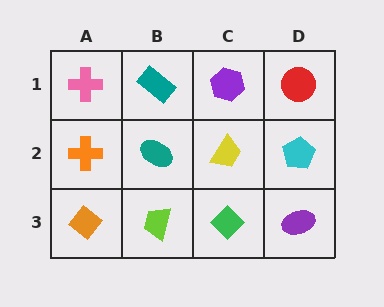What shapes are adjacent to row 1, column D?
A cyan pentagon (row 2, column D), a purple hexagon (row 1, column C).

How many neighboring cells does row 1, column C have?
3.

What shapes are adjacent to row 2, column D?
A red circle (row 1, column D), a purple ellipse (row 3, column D), a yellow trapezoid (row 2, column C).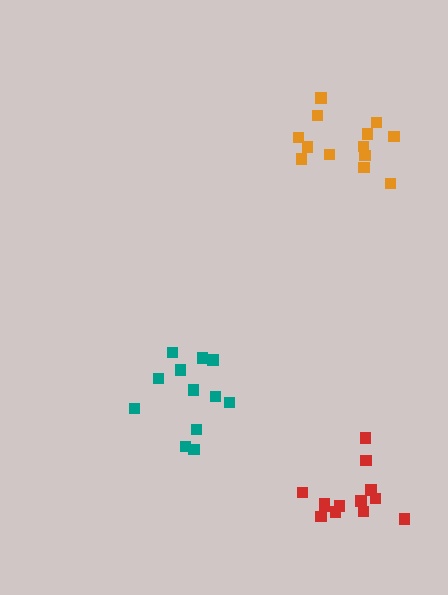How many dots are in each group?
Group 1: 13 dots, Group 2: 12 dots, Group 3: 13 dots (38 total).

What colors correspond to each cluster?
The clusters are colored: red, teal, orange.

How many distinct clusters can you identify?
There are 3 distinct clusters.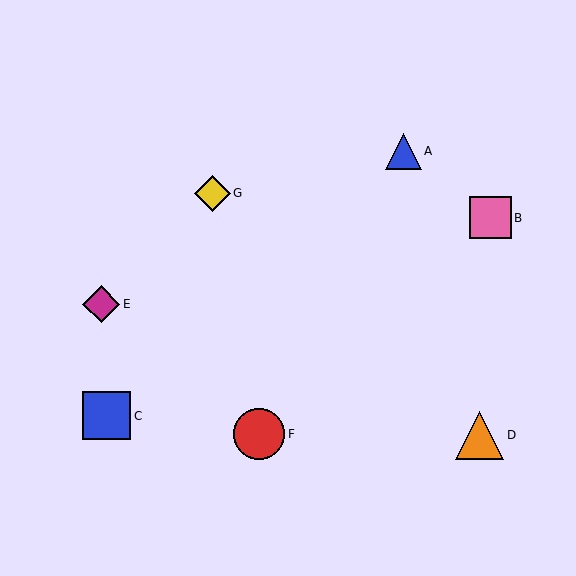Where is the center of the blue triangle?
The center of the blue triangle is at (403, 151).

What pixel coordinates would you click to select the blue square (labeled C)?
Click at (106, 416) to select the blue square C.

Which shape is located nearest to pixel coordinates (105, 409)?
The blue square (labeled C) at (106, 416) is nearest to that location.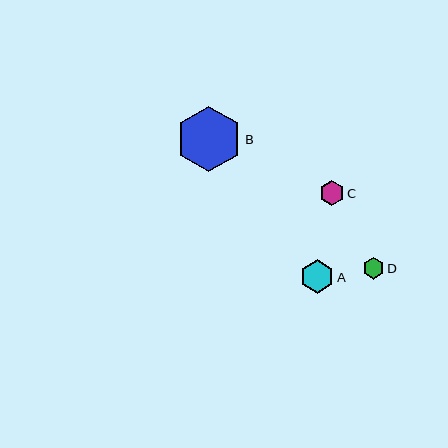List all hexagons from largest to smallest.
From largest to smallest: B, A, C, D.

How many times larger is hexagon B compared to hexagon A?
Hexagon B is approximately 2.0 times the size of hexagon A.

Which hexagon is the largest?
Hexagon B is the largest with a size of approximately 66 pixels.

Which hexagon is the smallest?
Hexagon D is the smallest with a size of approximately 22 pixels.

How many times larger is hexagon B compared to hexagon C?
Hexagon B is approximately 2.7 times the size of hexagon C.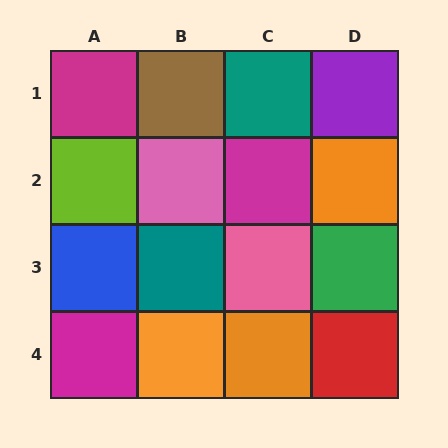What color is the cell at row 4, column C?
Orange.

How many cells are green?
1 cell is green.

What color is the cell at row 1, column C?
Teal.